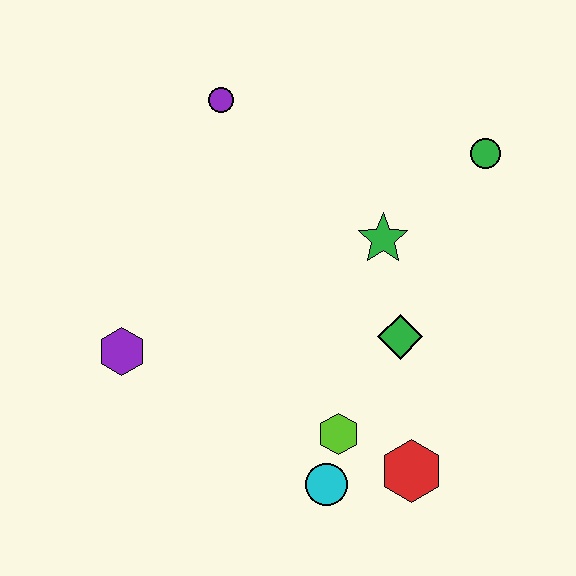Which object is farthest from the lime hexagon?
The purple circle is farthest from the lime hexagon.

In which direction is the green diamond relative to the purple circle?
The green diamond is below the purple circle.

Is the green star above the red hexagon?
Yes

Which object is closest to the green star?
The green diamond is closest to the green star.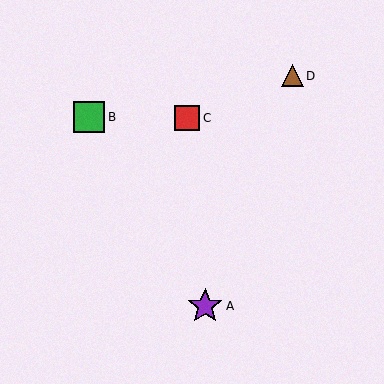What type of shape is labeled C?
Shape C is a red square.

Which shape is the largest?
The purple star (labeled A) is the largest.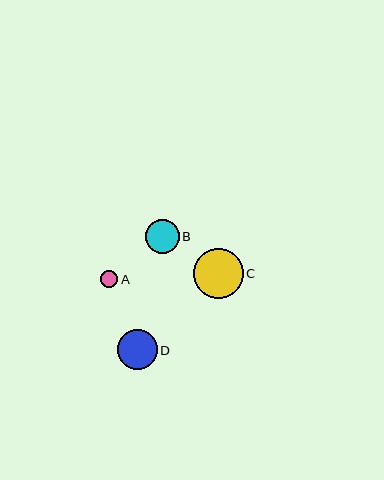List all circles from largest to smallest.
From largest to smallest: C, D, B, A.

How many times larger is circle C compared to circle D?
Circle C is approximately 1.2 times the size of circle D.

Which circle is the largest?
Circle C is the largest with a size of approximately 50 pixels.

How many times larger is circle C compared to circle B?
Circle C is approximately 1.4 times the size of circle B.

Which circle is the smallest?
Circle A is the smallest with a size of approximately 17 pixels.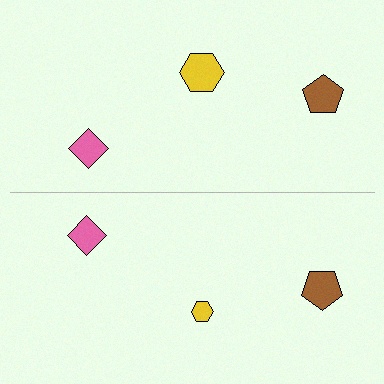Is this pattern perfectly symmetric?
No, the pattern is not perfectly symmetric. The yellow hexagon on the bottom side has a different size than its mirror counterpart.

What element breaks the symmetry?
The yellow hexagon on the bottom side has a different size than its mirror counterpart.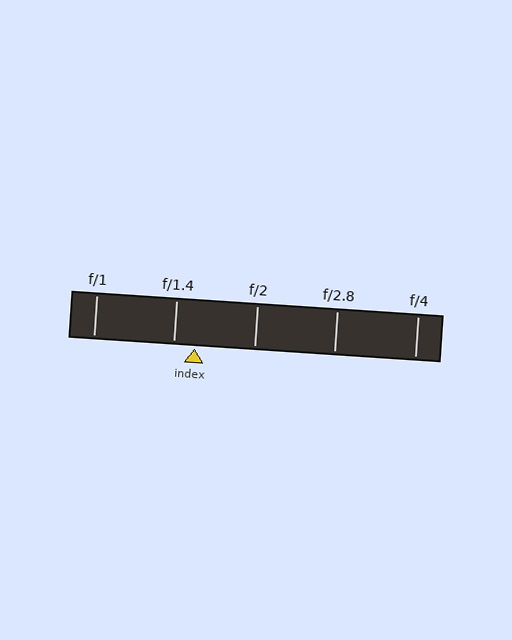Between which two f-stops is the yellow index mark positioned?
The index mark is between f/1.4 and f/2.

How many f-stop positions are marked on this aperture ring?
There are 5 f-stop positions marked.